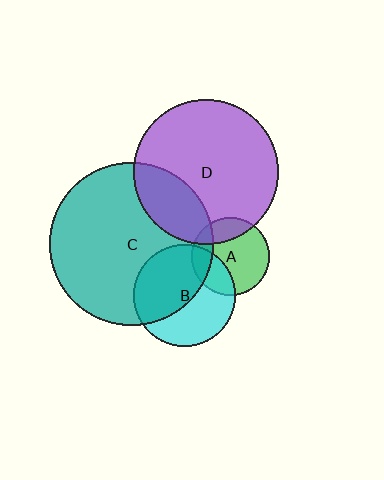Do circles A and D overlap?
Yes.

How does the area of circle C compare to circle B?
Approximately 2.6 times.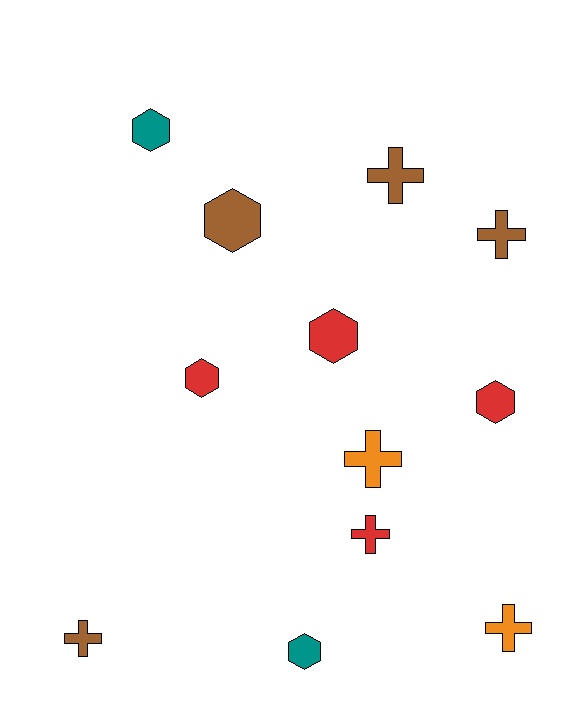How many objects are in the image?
There are 12 objects.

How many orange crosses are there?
There are 2 orange crosses.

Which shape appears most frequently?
Cross, with 6 objects.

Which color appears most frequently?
Red, with 4 objects.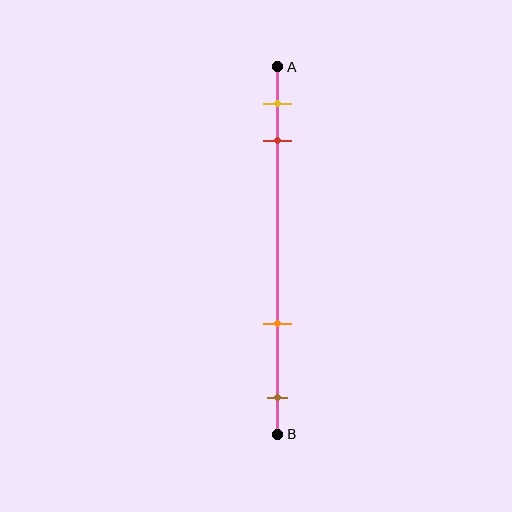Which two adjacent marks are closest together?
The yellow and red marks are the closest adjacent pair.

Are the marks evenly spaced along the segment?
No, the marks are not evenly spaced.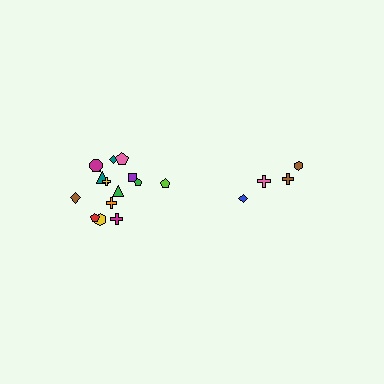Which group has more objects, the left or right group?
The left group.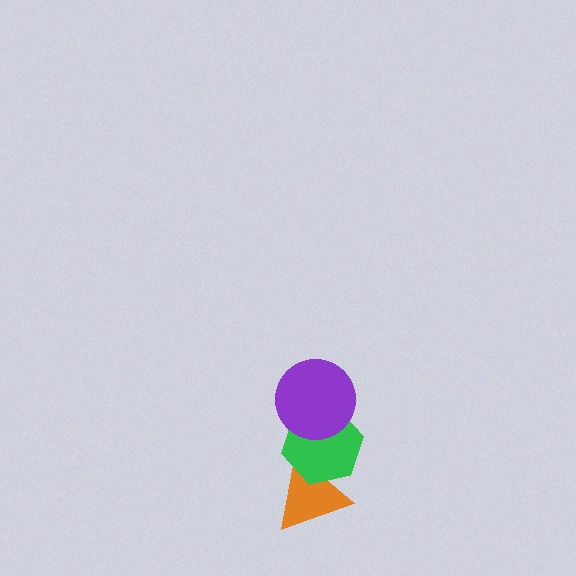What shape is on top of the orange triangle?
The green hexagon is on top of the orange triangle.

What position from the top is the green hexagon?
The green hexagon is 2nd from the top.